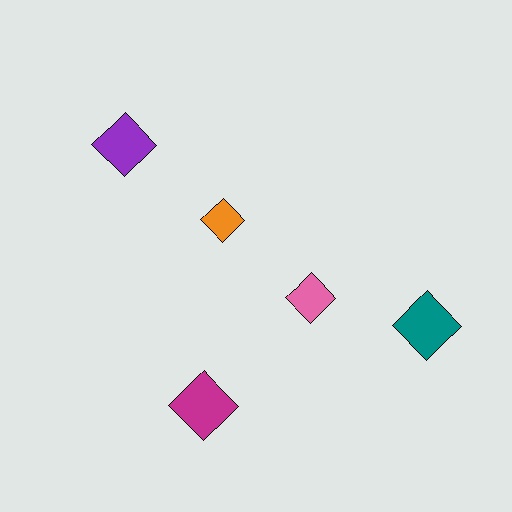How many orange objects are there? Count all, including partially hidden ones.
There is 1 orange object.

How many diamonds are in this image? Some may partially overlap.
There are 5 diamonds.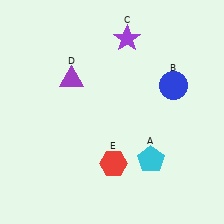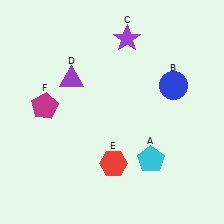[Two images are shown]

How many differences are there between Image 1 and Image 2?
There is 1 difference between the two images.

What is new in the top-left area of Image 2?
A magenta pentagon (F) was added in the top-left area of Image 2.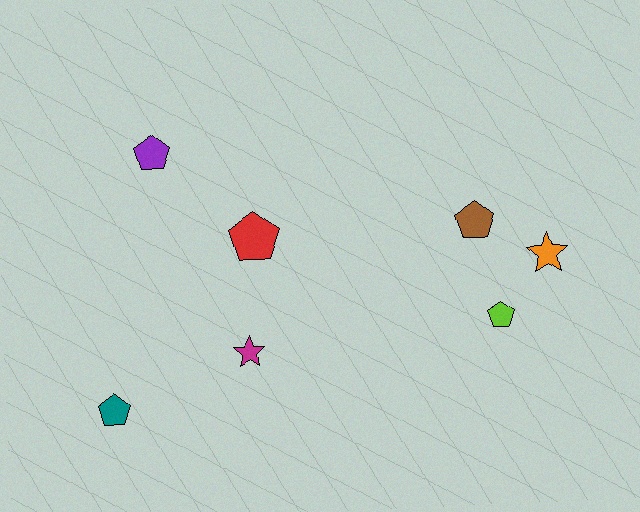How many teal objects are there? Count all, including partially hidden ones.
There is 1 teal object.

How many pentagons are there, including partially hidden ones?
There are 5 pentagons.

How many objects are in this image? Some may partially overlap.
There are 7 objects.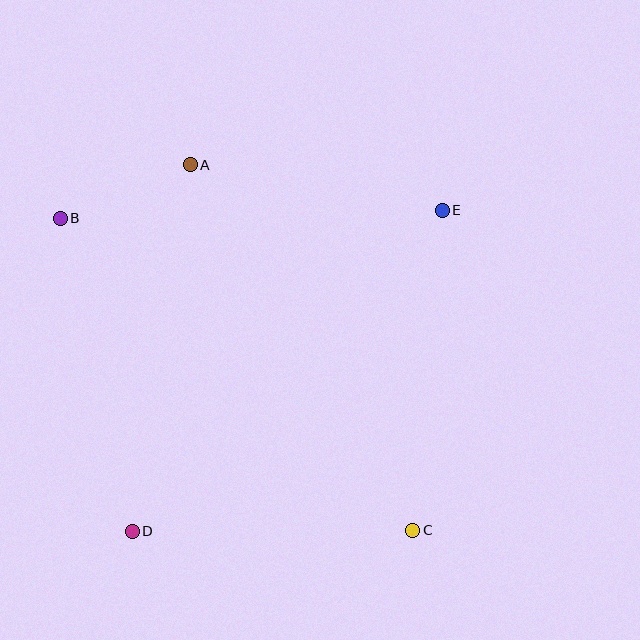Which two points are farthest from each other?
Points B and C are farthest from each other.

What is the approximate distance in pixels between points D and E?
The distance between D and E is approximately 446 pixels.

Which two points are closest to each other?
Points A and B are closest to each other.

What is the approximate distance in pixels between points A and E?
The distance between A and E is approximately 256 pixels.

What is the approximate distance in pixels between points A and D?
The distance between A and D is approximately 371 pixels.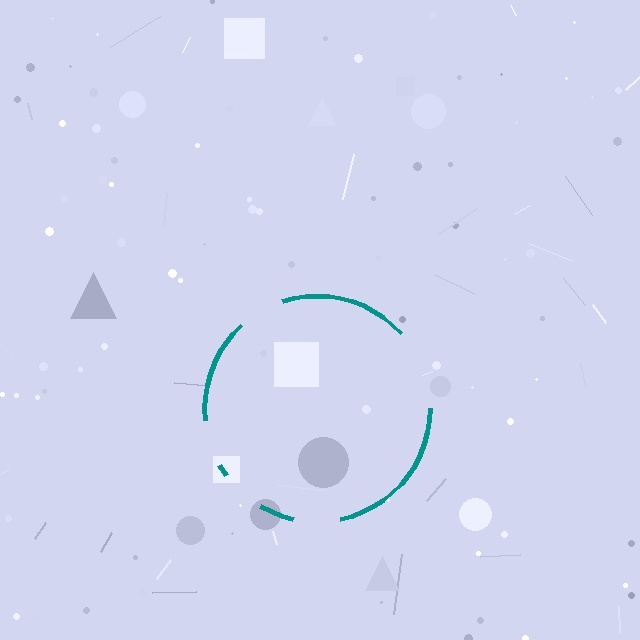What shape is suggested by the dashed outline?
The dashed outline suggests a circle.